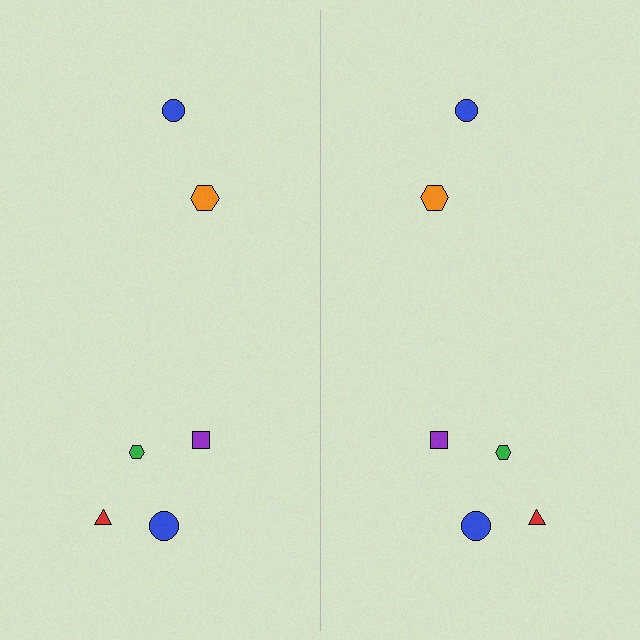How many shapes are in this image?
There are 12 shapes in this image.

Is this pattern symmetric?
Yes, this pattern has bilateral (reflection) symmetry.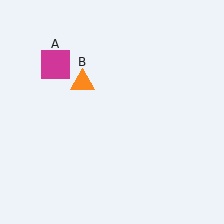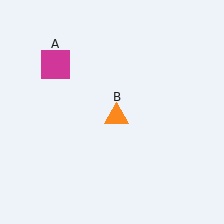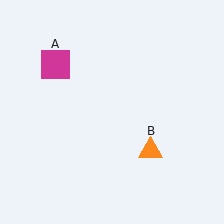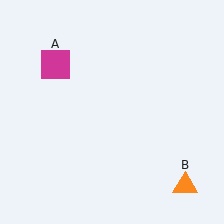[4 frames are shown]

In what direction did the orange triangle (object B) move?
The orange triangle (object B) moved down and to the right.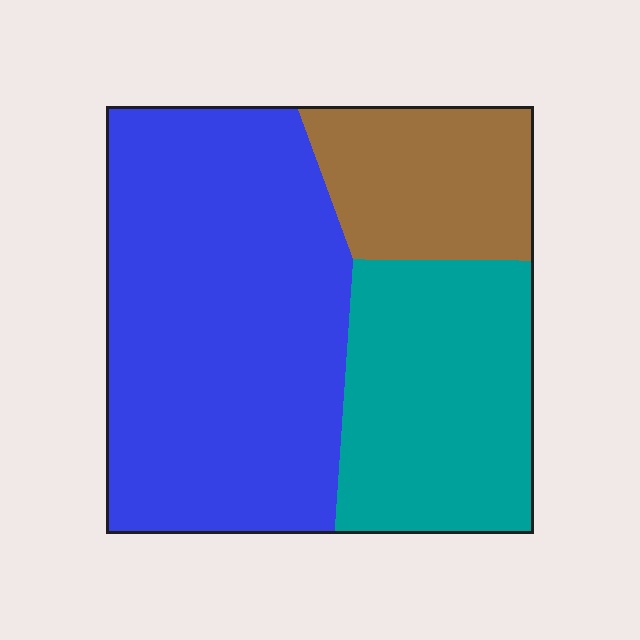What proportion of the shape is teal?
Teal covers roughly 30% of the shape.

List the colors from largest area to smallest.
From largest to smallest: blue, teal, brown.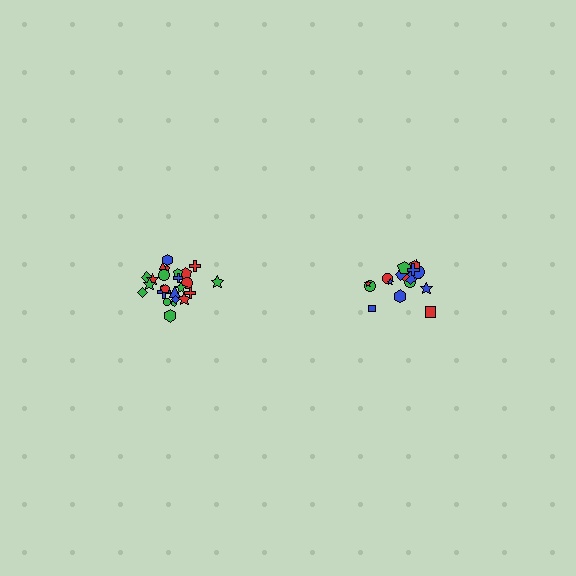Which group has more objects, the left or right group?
The left group.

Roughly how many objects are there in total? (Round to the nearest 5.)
Roughly 45 objects in total.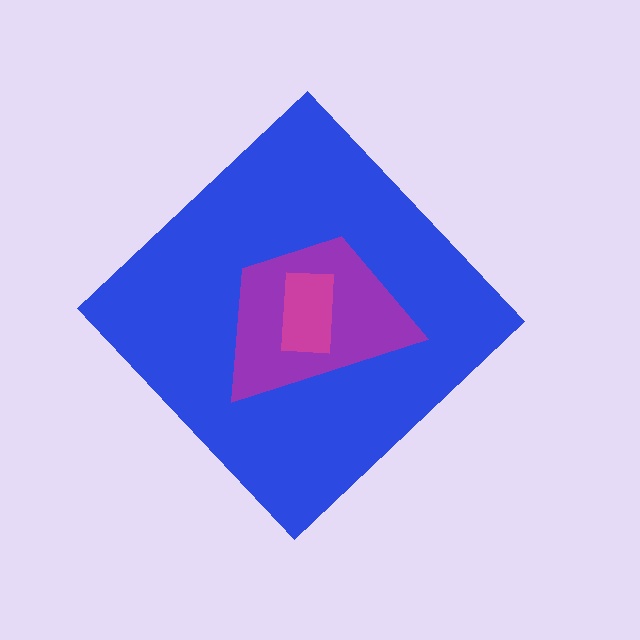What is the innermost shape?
The magenta rectangle.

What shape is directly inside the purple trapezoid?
The magenta rectangle.